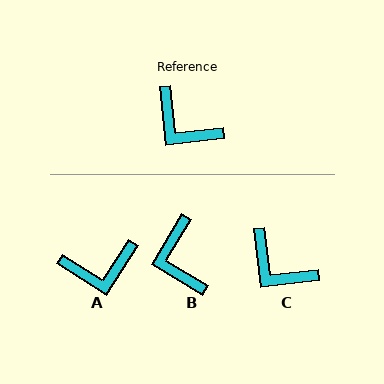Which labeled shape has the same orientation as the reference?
C.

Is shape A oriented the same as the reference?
No, it is off by about 51 degrees.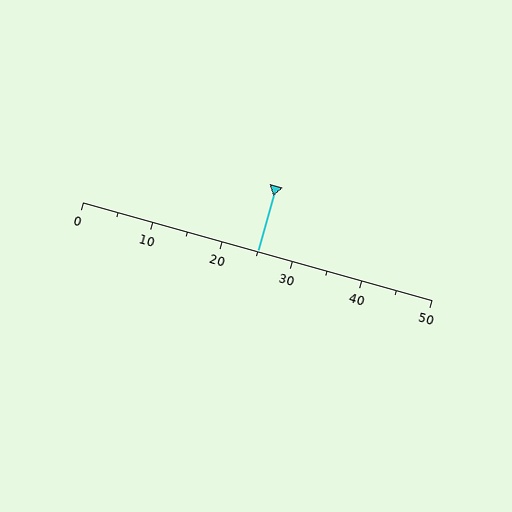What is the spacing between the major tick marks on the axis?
The major ticks are spaced 10 apart.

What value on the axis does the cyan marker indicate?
The marker indicates approximately 25.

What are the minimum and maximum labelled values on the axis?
The axis runs from 0 to 50.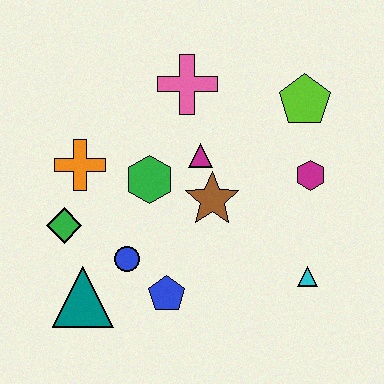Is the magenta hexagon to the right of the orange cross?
Yes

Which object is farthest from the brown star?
The teal triangle is farthest from the brown star.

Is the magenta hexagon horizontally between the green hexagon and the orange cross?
No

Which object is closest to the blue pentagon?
The blue circle is closest to the blue pentagon.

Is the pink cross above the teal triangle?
Yes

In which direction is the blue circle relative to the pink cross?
The blue circle is below the pink cross.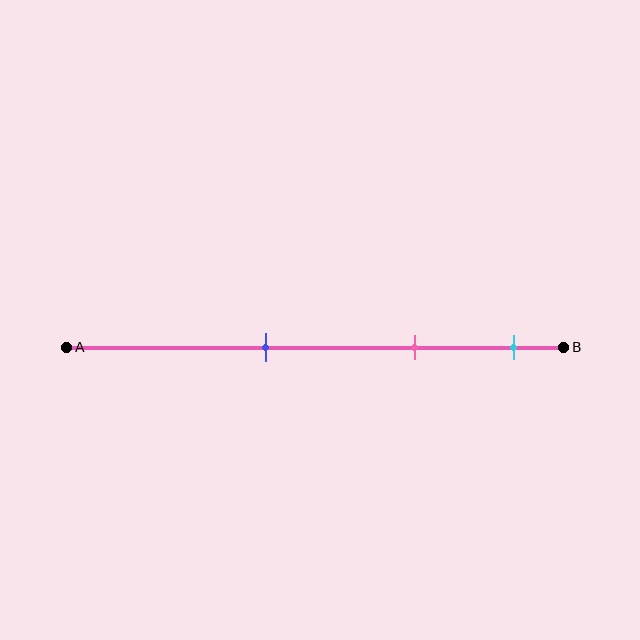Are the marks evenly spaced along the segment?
Yes, the marks are approximately evenly spaced.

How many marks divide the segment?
There are 3 marks dividing the segment.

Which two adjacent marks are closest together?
The pink and cyan marks are the closest adjacent pair.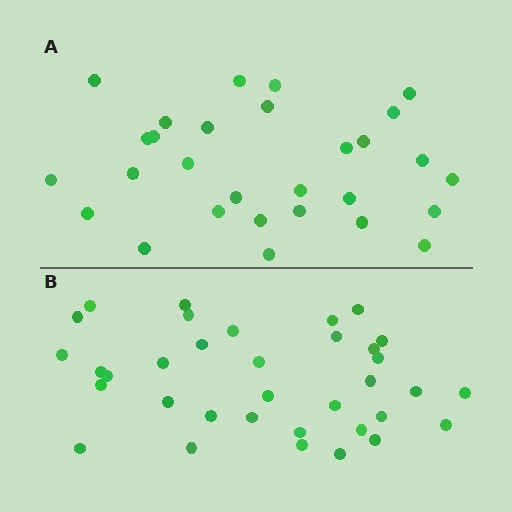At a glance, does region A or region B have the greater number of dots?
Region B (the bottom region) has more dots.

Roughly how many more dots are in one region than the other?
Region B has about 6 more dots than region A.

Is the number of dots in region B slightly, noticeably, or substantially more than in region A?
Region B has only slightly more — the two regions are fairly close. The ratio is roughly 1.2 to 1.